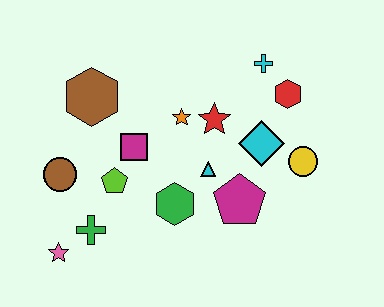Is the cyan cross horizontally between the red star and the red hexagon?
Yes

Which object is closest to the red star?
The orange star is closest to the red star.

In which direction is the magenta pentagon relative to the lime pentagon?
The magenta pentagon is to the right of the lime pentagon.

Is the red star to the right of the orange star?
Yes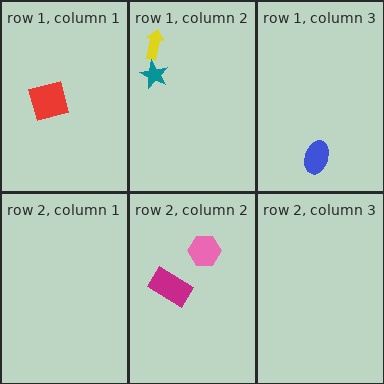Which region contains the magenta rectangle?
The row 2, column 2 region.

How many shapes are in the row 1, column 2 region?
2.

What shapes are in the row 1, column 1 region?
The red square.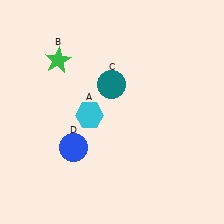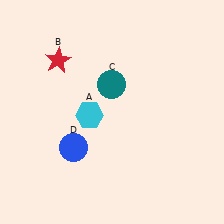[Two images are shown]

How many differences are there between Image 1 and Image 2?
There is 1 difference between the two images.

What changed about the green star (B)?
In Image 1, B is green. In Image 2, it changed to red.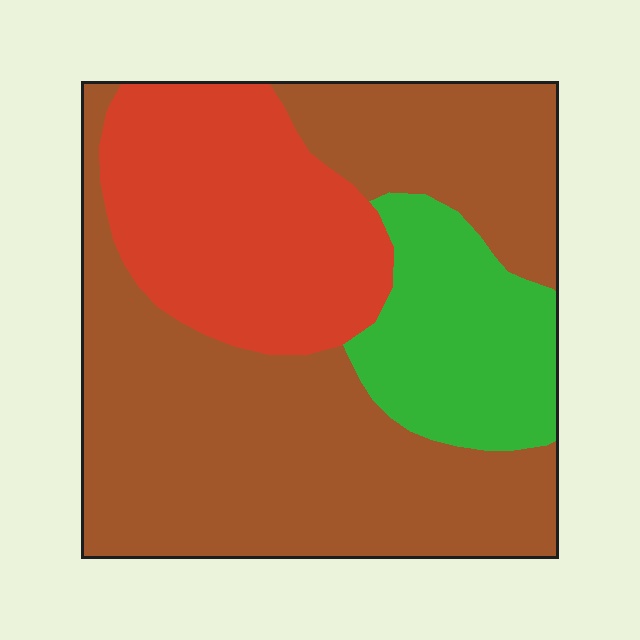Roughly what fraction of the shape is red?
Red covers 26% of the shape.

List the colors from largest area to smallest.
From largest to smallest: brown, red, green.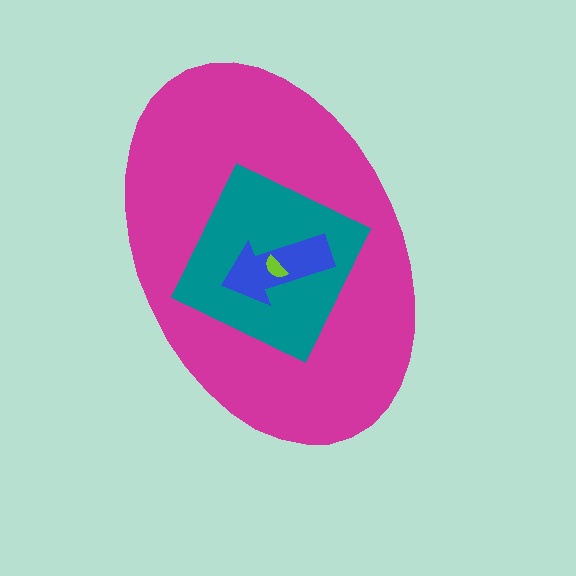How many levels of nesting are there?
4.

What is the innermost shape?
The lime semicircle.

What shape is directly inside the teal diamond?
The blue arrow.